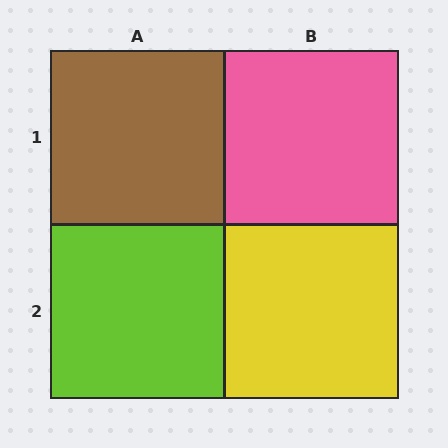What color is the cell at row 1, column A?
Brown.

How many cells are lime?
1 cell is lime.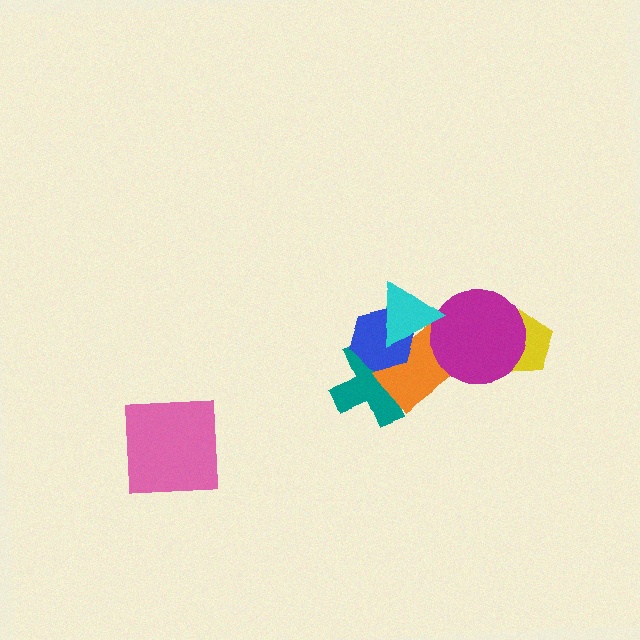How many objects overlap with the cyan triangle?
3 objects overlap with the cyan triangle.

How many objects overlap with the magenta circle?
3 objects overlap with the magenta circle.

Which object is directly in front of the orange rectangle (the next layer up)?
The blue hexagon is directly in front of the orange rectangle.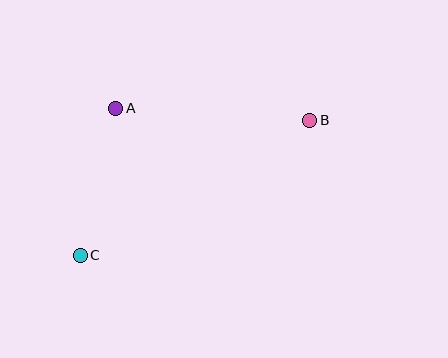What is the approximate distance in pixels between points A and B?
The distance between A and B is approximately 194 pixels.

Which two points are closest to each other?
Points A and C are closest to each other.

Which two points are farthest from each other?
Points B and C are farthest from each other.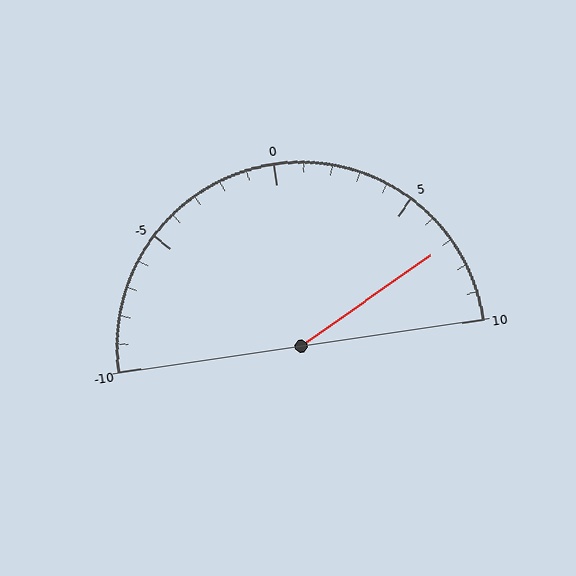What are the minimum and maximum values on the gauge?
The gauge ranges from -10 to 10.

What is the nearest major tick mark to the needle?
The nearest major tick mark is 5.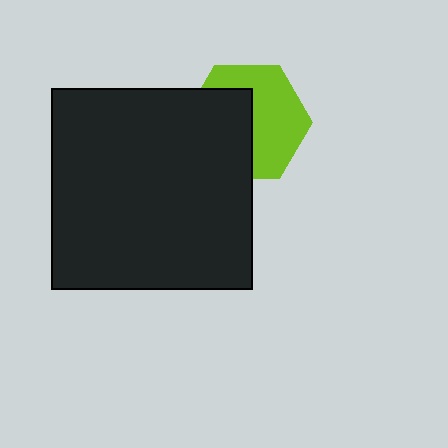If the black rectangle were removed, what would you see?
You would see the complete lime hexagon.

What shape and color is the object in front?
The object in front is a black rectangle.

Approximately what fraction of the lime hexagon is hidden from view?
Roughly 48% of the lime hexagon is hidden behind the black rectangle.